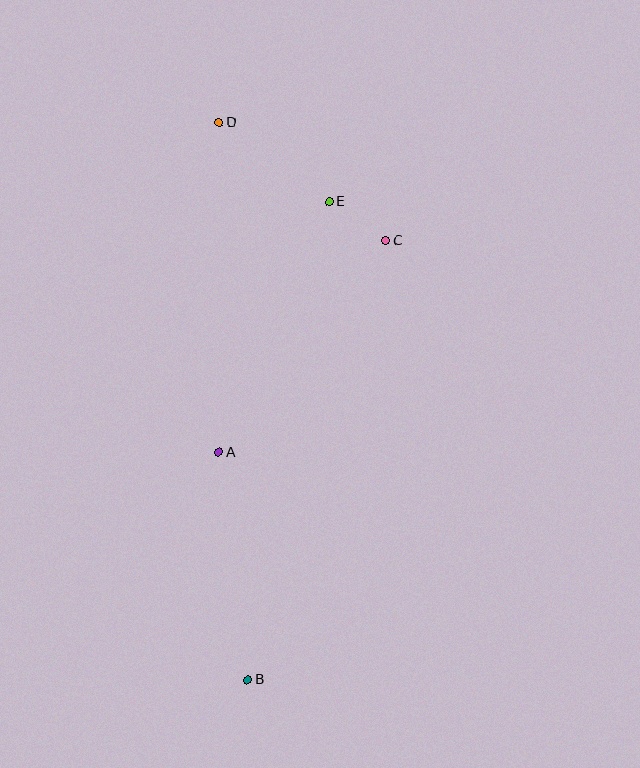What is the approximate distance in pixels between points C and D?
The distance between C and D is approximately 204 pixels.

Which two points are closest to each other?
Points C and E are closest to each other.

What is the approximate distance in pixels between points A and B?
The distance between A and B is approximately 230 pixels.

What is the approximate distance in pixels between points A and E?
The distance between A and E is approximately 274 pixels.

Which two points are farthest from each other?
Points B and D are farthest from each other.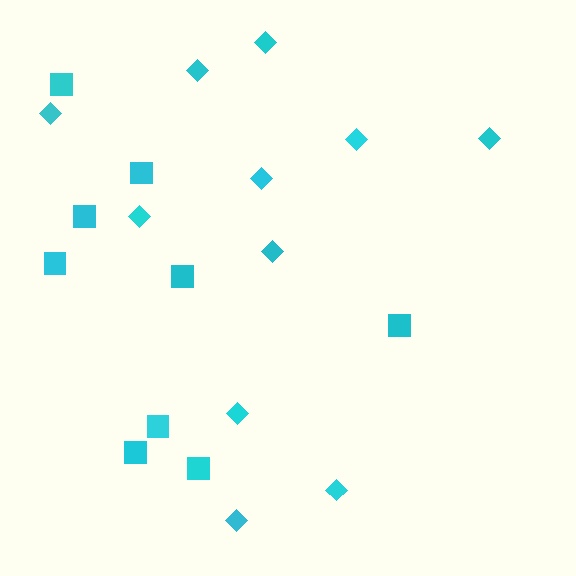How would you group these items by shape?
There are 2 groups: one group of diamonds (11) and one group of squares (9).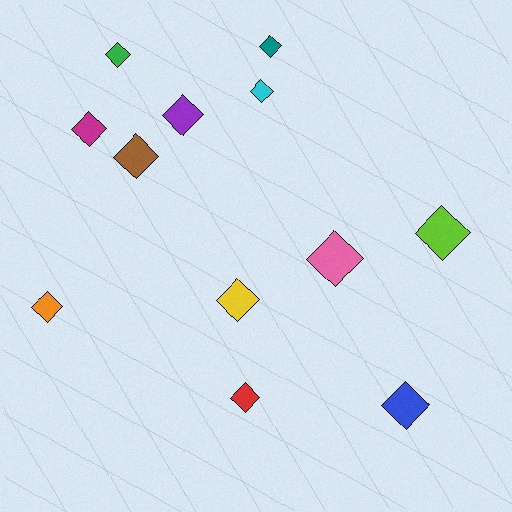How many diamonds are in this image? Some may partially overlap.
There are 12 diamonds.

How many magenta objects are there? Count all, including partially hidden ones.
There is 1 magenta object.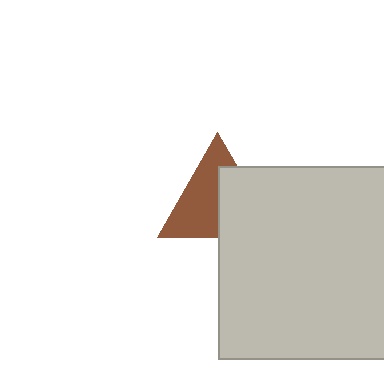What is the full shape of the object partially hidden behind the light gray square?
The partially hidden object is a brown triangle.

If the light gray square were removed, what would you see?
You would see the complete brown triangle.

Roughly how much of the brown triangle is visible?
About half of it is visible (roughly 55%).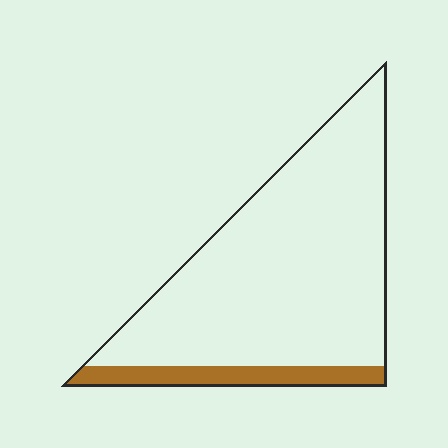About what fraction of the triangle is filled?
About one eighth (1/8).